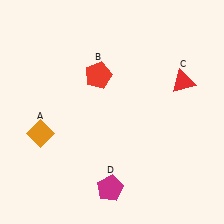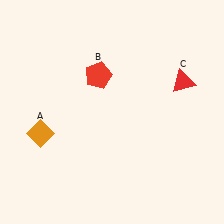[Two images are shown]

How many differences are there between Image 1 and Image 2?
There is 1 difference between the two images.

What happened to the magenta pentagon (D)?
The magenta pentagon (D) was removed in Image 2. It was in the bottom-left area of Image 1.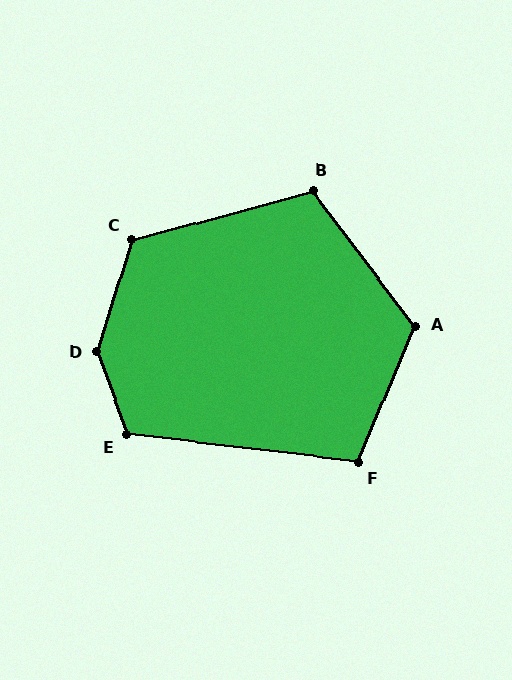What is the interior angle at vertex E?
Approximately 117 degrees (obtuse).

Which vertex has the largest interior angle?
D, at approximately 142 degrees.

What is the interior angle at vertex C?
Approximately 122 degrees (obtuse).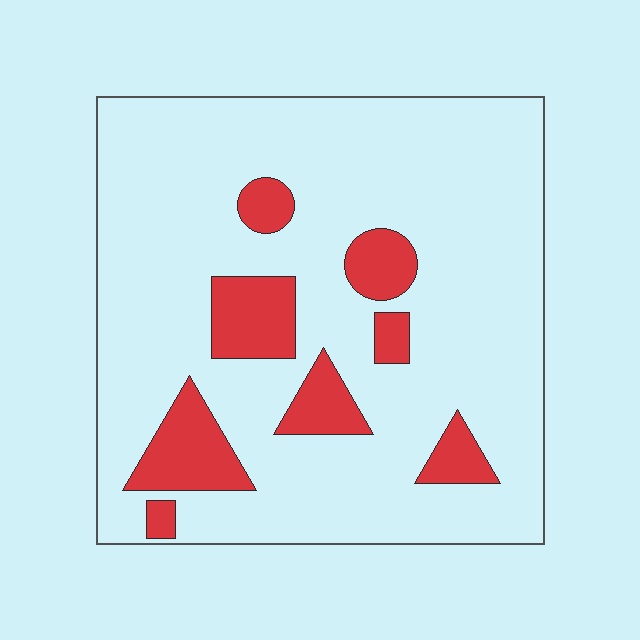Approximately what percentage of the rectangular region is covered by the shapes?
Approximately 15%.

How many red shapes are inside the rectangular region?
8.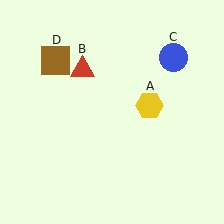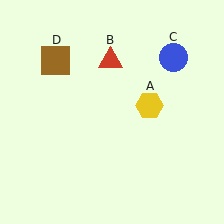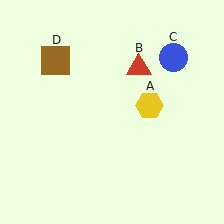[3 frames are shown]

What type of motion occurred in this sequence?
The red triangle (object B) rotated clockwise around the center of the scene.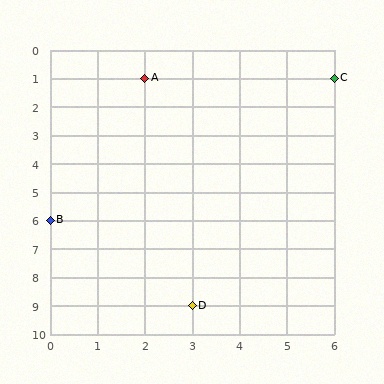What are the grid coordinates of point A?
Point A is at grid coordinates (2, 1).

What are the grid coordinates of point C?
Point C is at grid coordinates (6, 1).